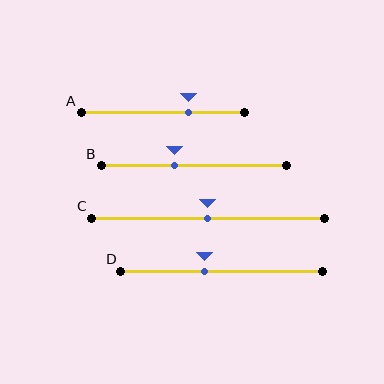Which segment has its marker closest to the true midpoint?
Segment C has its marker closest to the true midpoint.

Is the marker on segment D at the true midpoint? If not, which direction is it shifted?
No, the marker on segment D is shifted to the left by about 8% of the segment length.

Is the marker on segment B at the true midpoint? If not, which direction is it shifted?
No, the marker on segment B is shifted to the left by about 10% of the segment length.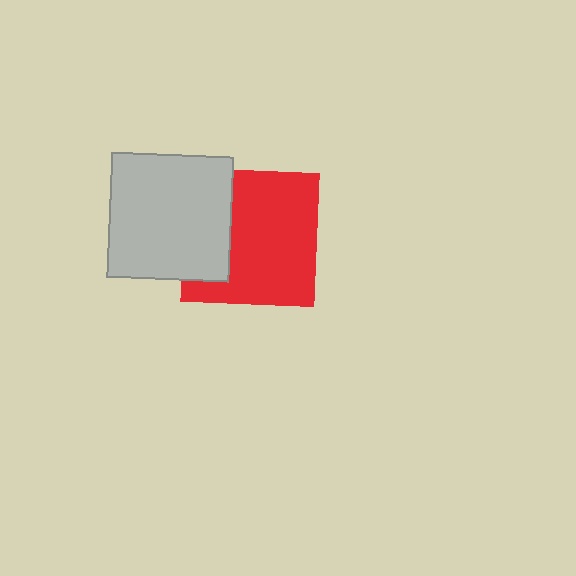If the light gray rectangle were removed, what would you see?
You would see the complete red square.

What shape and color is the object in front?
The object in front is a light gray rectangle.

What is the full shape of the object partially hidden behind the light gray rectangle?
The partially hidden object is a red square.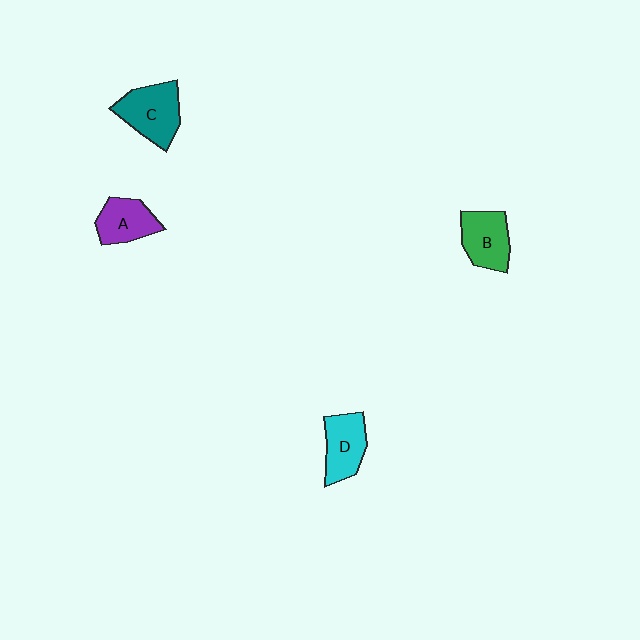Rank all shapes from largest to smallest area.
From largest to smallest: C (teal), B (green), D (cyan), A (purple).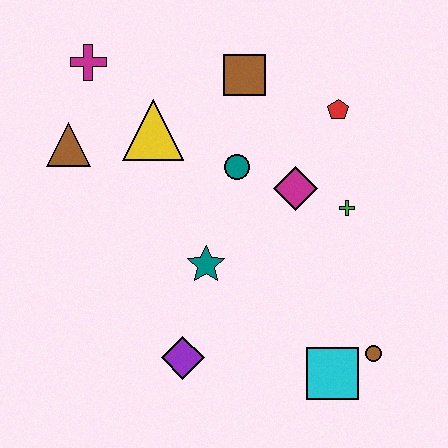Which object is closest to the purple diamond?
The teal star is closest to the purple diamond.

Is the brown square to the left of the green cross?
Yes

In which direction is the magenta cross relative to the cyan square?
The magenta cross is above the cyan square.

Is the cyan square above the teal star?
No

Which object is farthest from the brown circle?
The magenta cross is farthest from the brown circle.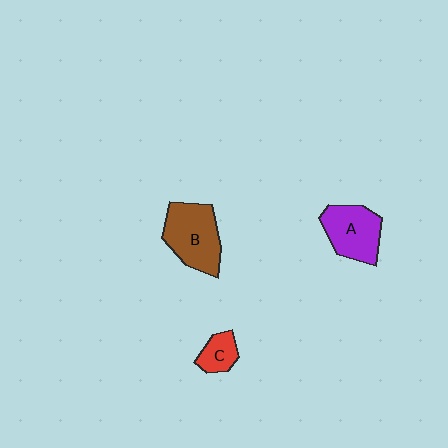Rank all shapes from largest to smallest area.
From largest to smallest: B (brown), A (purple), C (red).